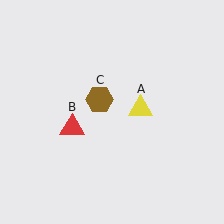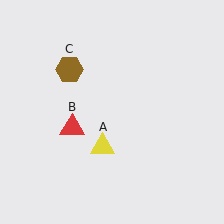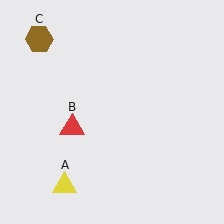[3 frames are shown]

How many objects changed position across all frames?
2 objects changed position: yellow triangle (object A), brown hexagon (object C).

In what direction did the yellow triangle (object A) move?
The yellow triangle (object A) moved down and to the left.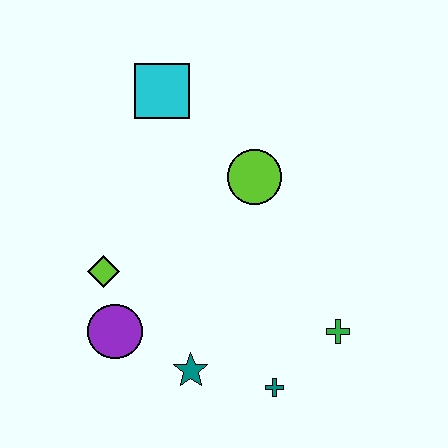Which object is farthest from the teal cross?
The cyan square is farthest from the teal cross.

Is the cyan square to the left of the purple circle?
No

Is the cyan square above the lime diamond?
Yes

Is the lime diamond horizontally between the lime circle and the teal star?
No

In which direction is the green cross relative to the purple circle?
The green cross is to the right of the purple circle.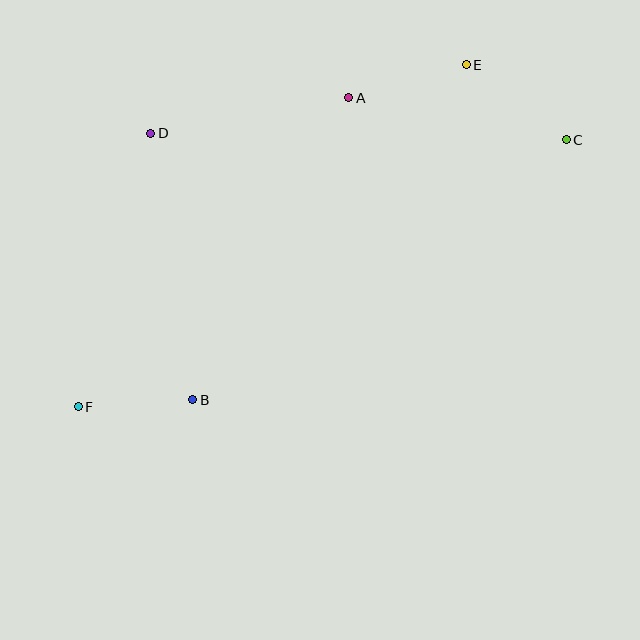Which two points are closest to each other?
Points B and F are closest to each other.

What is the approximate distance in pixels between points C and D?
The distance between C and D is approximately 416 pixels.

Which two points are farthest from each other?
Points C and F are farthest from each other.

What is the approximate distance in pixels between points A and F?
The distance between A and F is approximately 411 pixels.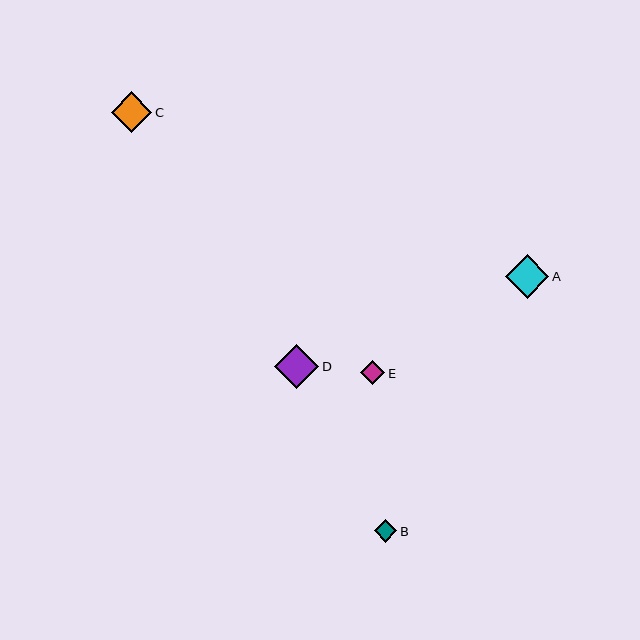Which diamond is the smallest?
Diamond B is the smallest with a size of approximately 23 pixels.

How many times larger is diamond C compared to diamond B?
Diamond C is approximately 1.8 times the size of diamond B.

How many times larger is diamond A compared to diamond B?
Diamond A is approximately 1.9 times the size of diamond B.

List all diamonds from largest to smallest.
From largest to smallest: D, A, C, E, B.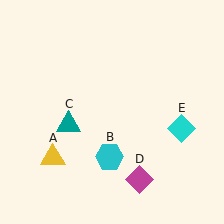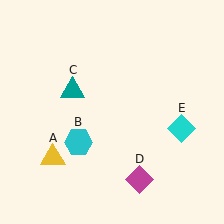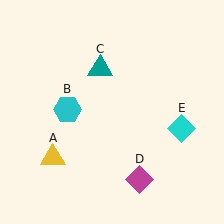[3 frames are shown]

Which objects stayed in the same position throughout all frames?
Yellow triangle (object A) and magenta diamond (object D) and cyan diamond (object E) remained stationary.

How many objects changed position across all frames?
2 objects changed position: cyan hexagon (object B), teal triangle (object C).